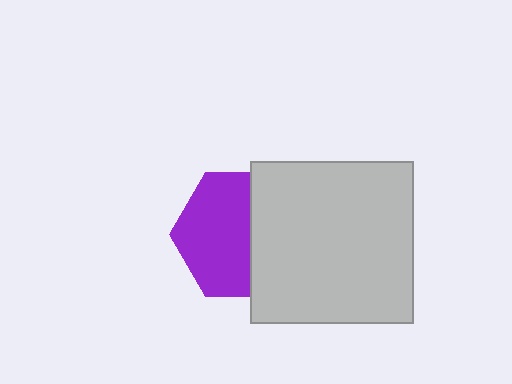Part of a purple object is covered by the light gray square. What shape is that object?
It is a hexagon.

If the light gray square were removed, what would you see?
You would see the complete purple hexagon.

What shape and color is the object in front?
The object in front is a light gray square.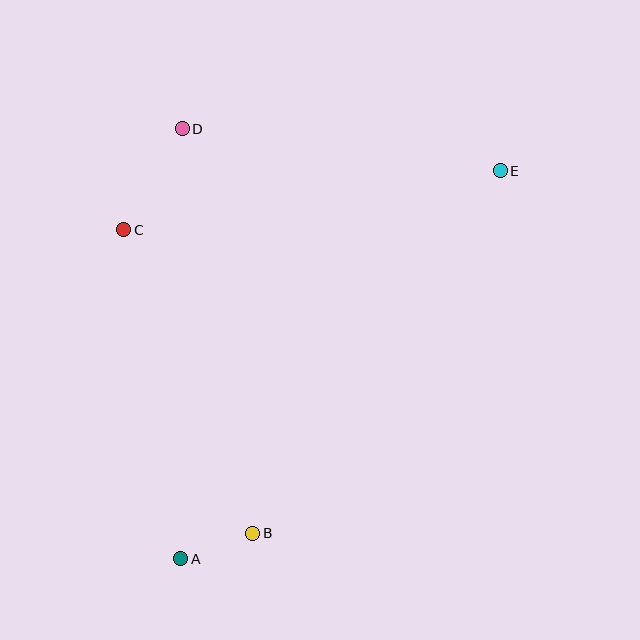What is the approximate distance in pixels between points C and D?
The distance between C and D is approximately 117 pixels.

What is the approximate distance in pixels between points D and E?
The distance between D and E is approximately 321 pixels.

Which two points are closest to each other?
Points A and B are closest to each other.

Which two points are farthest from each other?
Points A and E are farthest from each other.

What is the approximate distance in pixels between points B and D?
The distance between B and D is approximately 410 pixels.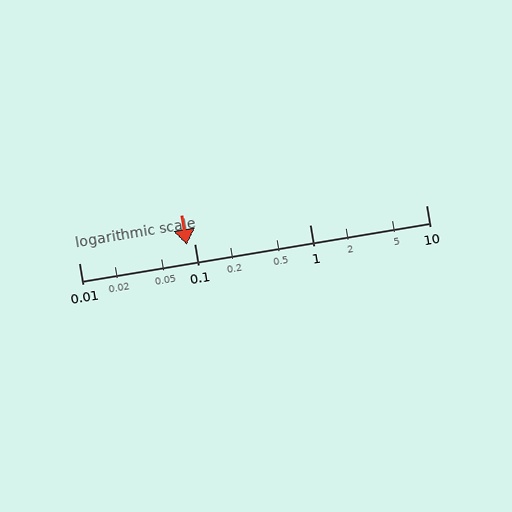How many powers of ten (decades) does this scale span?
The scale spans 3 decades, from 0.01 to 10.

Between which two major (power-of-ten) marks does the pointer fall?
The pointer is between 0.01 and 0.1.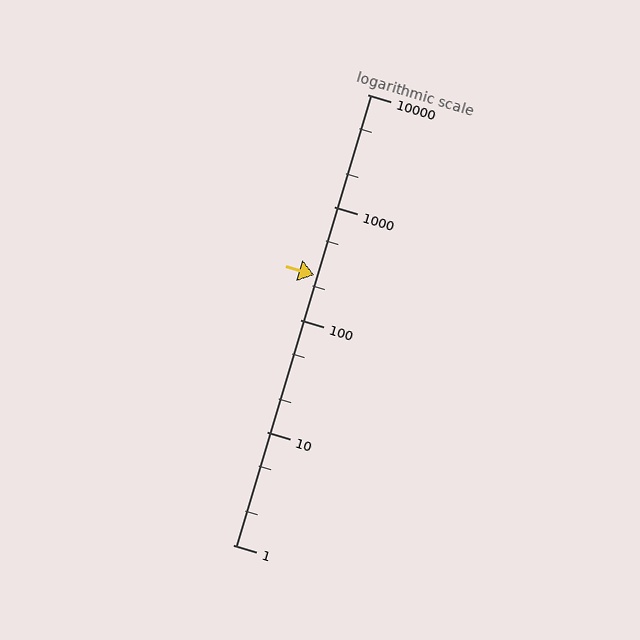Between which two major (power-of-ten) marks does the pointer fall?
The pointer is between 100 and 1000.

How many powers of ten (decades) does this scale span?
The scale spans 4 decades, from 1 to 10000.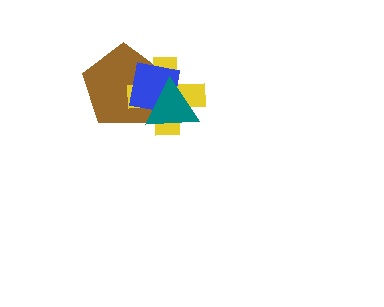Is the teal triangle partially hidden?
No, no other shape covers it.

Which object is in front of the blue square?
The teal triangle is in front of the blue square.